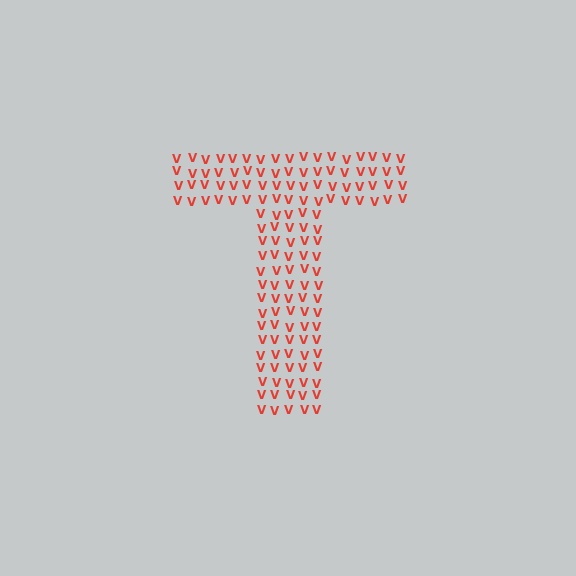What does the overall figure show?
The overall figure shows the letter T.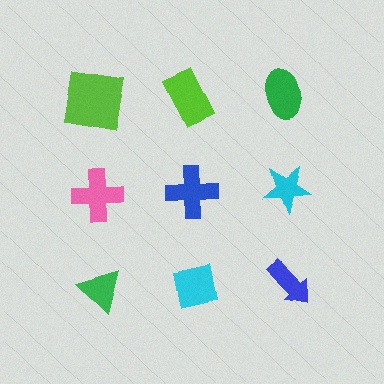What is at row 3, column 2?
A cyan square.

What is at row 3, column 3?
A blue arrow.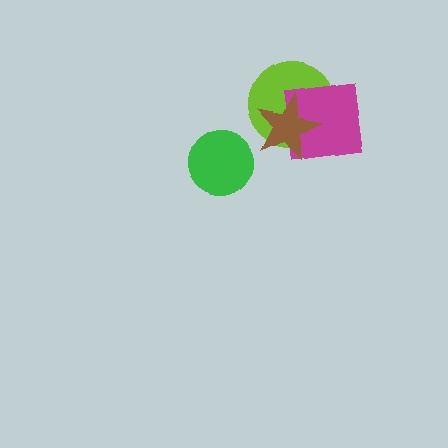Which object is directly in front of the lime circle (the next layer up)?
The magenta square is directly in front of the lime circle.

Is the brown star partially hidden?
No, no other shape covers it.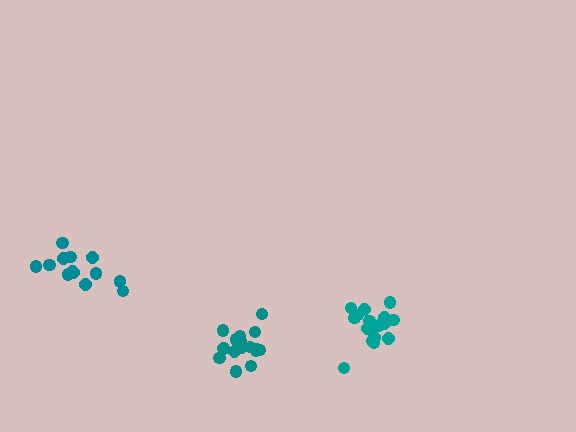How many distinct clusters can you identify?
There are 3 distinct clusters.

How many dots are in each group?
Group 1: 17 dots, Group 2: 18 dots, Group 3: 13 dots (48 total).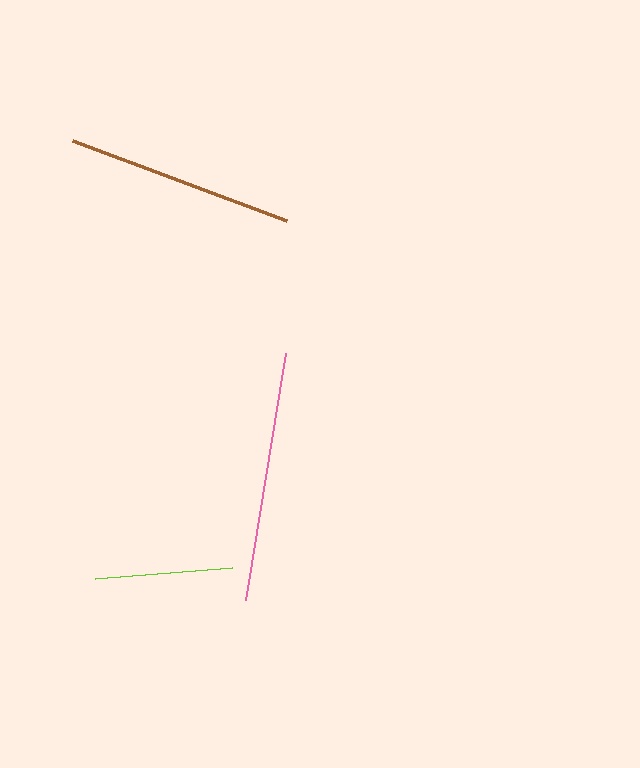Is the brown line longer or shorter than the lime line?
The brown line is longer than the lime line.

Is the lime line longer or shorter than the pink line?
The pink line is longer than the lime line.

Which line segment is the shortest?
The lime line is the shortest at approximately 137 pixels.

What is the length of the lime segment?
The lime segment is approximately 137 pixels long.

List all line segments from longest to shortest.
From longest to shortest: pink, brown, lime.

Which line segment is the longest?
The pink line is the longest at approximately 250 pixels.